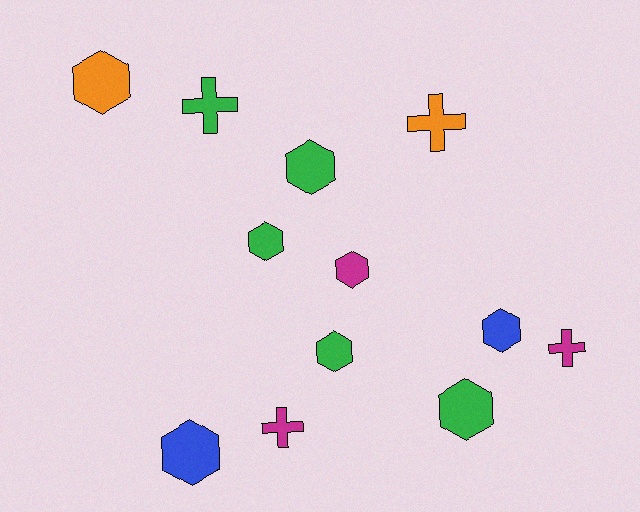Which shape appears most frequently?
Hexagon, with 8 objects.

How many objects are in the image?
There are 12 objects.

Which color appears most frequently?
Green, with 5 objects.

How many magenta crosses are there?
There are 2 magenta crosses.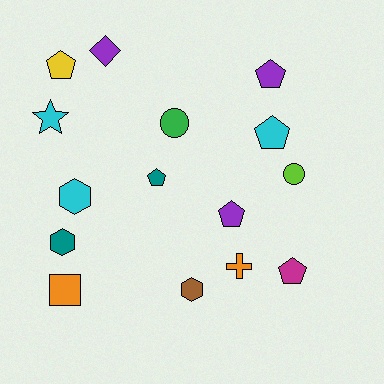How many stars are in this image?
There is 1 star.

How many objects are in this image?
There are 15 objects.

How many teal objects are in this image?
There are 2 teal objects.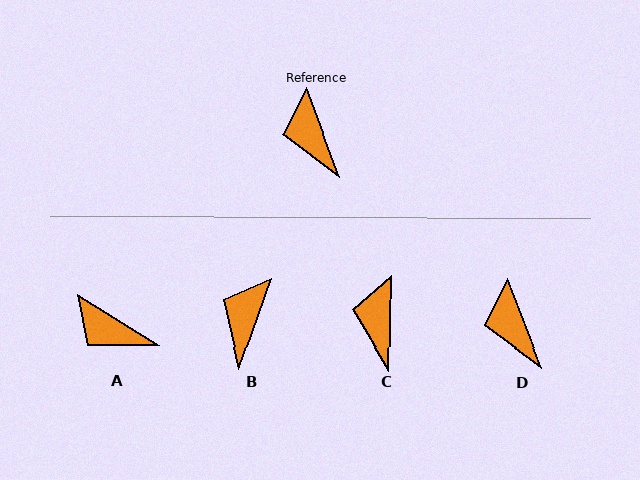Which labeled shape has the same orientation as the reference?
D.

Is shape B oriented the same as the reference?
No, it is off by about 40 degrees.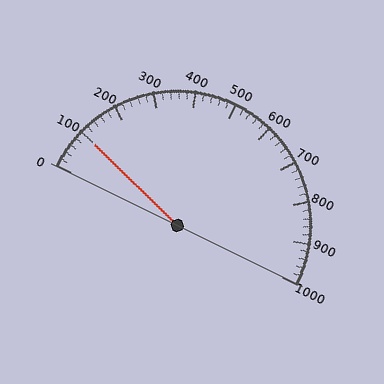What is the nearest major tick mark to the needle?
The nearest major tick mark is 100.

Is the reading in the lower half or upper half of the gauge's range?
The reading is in the lower half of the range (0 to 1000).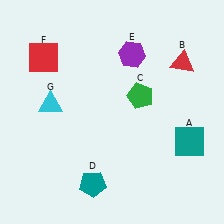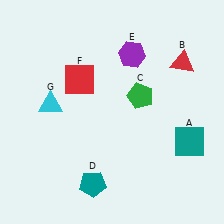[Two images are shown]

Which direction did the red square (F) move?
The red square (F) moved right.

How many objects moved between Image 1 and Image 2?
1 object moved between the two images.